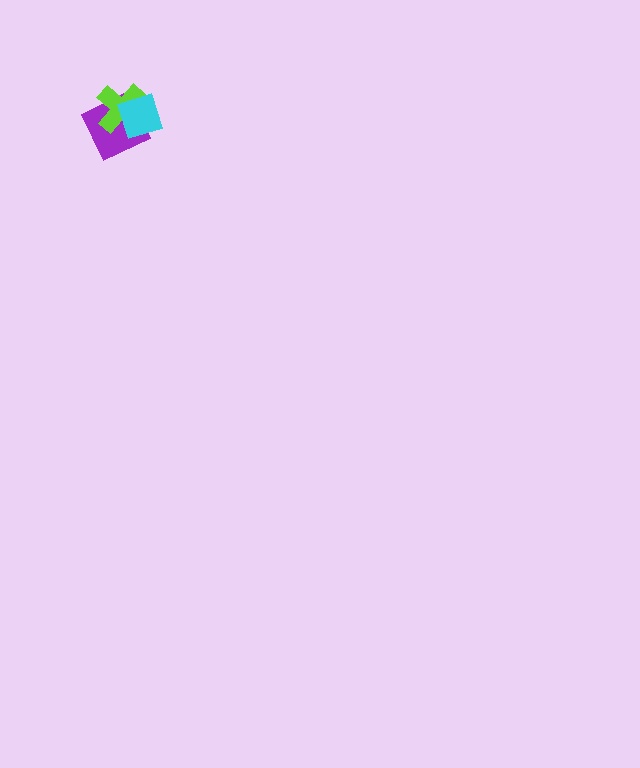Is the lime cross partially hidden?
Yes, it is partially covered by another shape.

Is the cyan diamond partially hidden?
No, no other shape covers it.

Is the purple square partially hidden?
Yes, it is partially covered by another shape.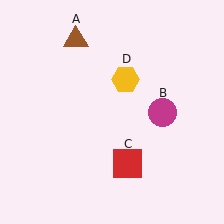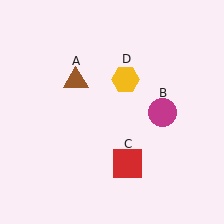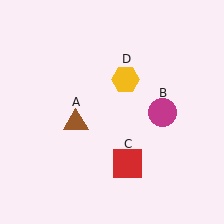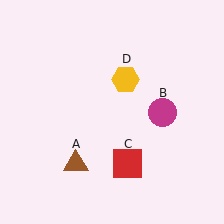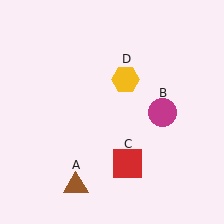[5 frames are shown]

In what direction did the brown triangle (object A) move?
The brown triangle (object A) moved down.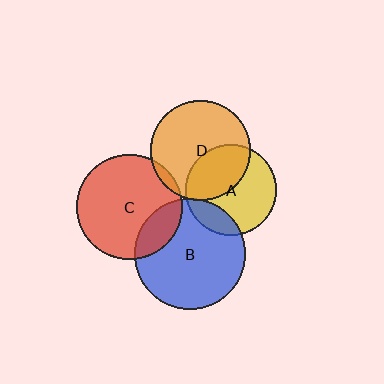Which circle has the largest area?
Circle B (blue).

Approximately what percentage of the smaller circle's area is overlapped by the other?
Approximately 20%.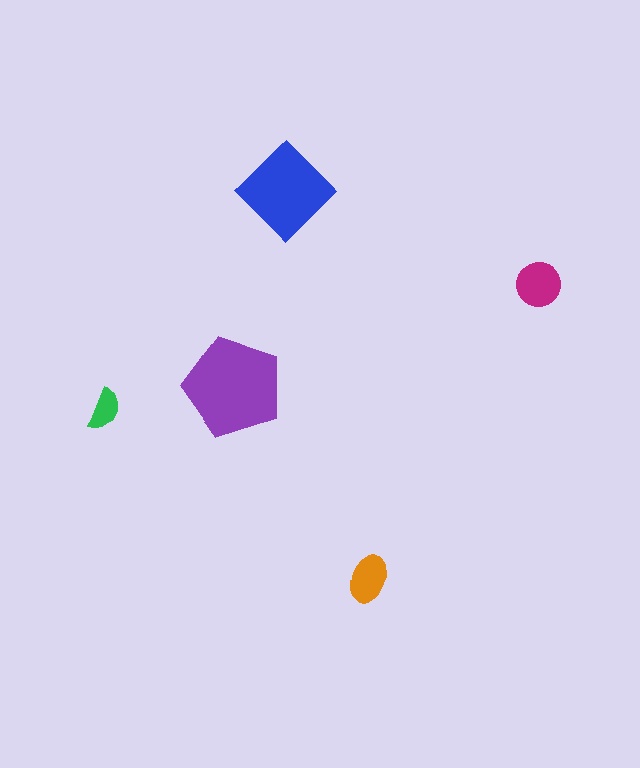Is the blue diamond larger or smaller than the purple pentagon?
Smaller.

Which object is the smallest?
The green semicircle.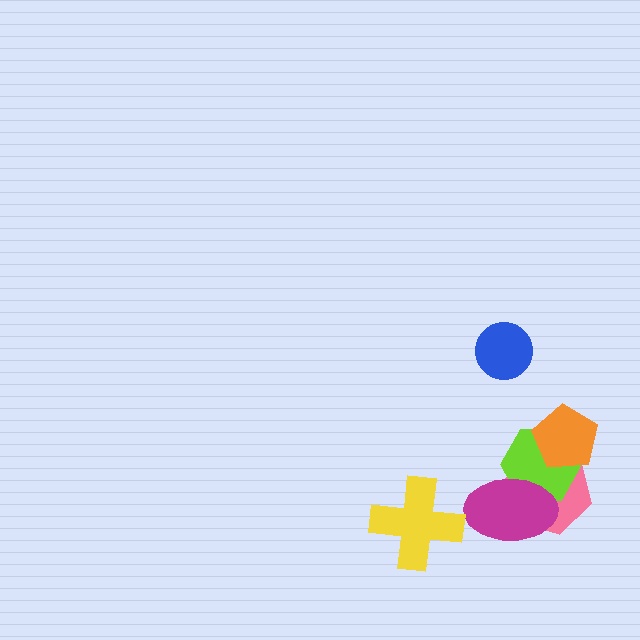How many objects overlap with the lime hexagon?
3 objects overlap with the lime hexagon.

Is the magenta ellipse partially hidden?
No, no other shape covers it.